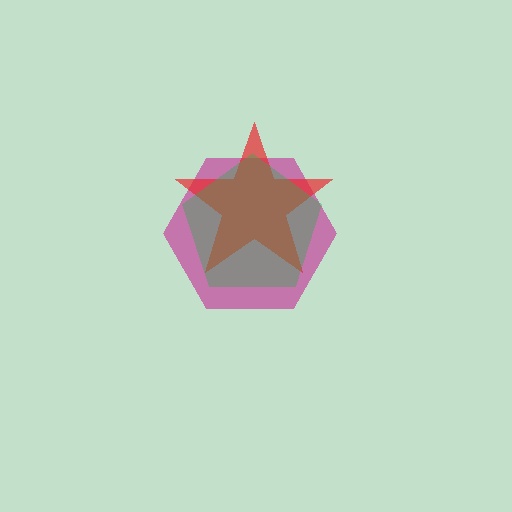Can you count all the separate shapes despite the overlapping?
Yes, there are 3 separate shapes.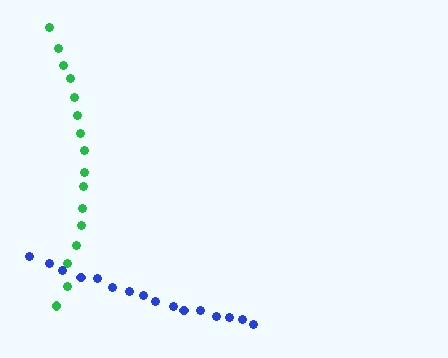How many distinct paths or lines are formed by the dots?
There are 2 distinct paths.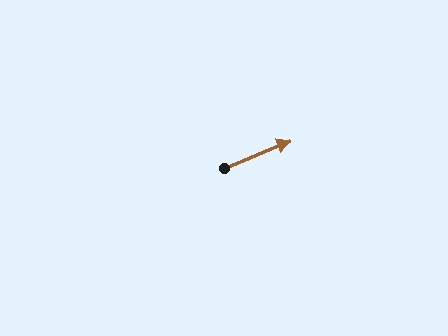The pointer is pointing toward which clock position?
Roughly 2 o'clock.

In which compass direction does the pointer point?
East.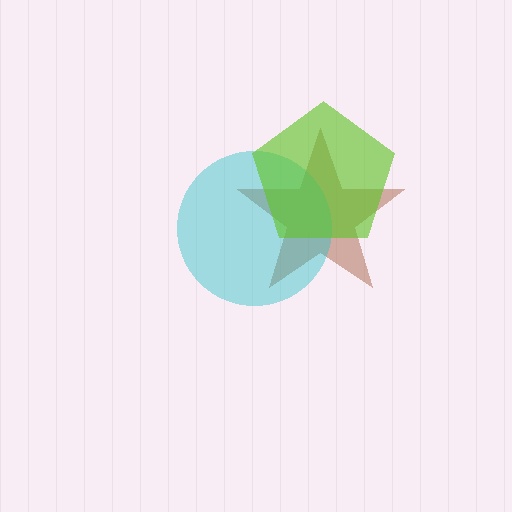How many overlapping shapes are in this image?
There are 3 overlapping shapes in the image.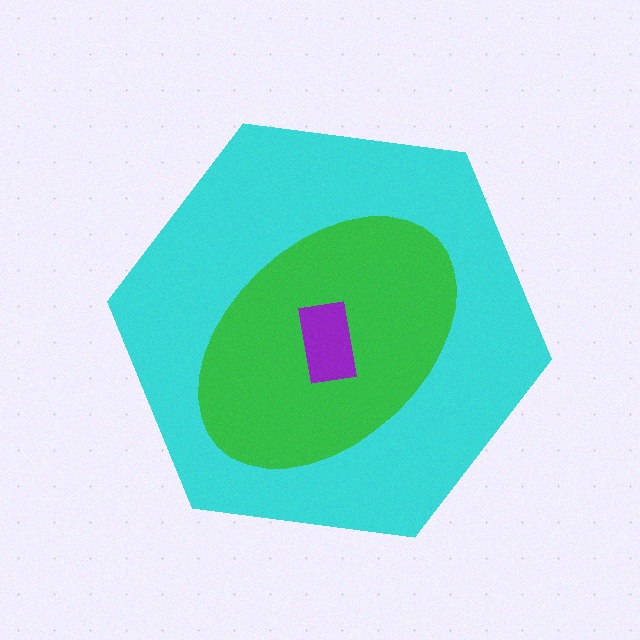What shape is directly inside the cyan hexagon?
The green ellipse.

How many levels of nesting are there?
3.